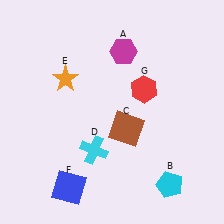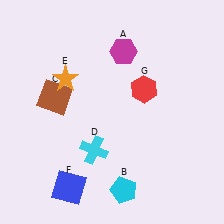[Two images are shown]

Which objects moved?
The objects that moved are: the cyan pentagon (B), the brown square (C).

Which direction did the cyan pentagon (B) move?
The cyan pentagon (B) moved left.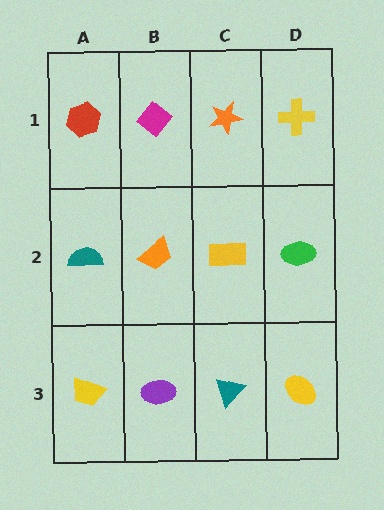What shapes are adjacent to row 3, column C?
A yellow rectangle (row 2, column C), a purple ellipse (row 3, column B), a yellow ellipse (row 3, column D).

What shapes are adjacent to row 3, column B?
An orange trapezoid (row 2, column B), a yellow trapezoid (row 3, column A), a teal triangle (row 3, column C).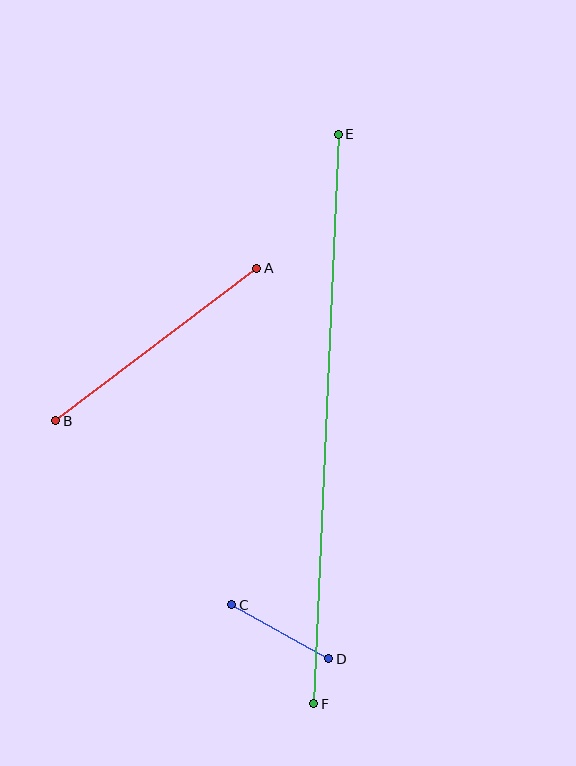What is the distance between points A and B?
The distance is approximately 252 pixels.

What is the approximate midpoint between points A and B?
The midpoint is at approximately (156, 345) pixels.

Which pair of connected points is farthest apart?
Points E and F are farthest apart.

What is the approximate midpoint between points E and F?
The midpoint is at approximately (326, 419) pixels.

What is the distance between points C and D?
The distance is approximately 111 pixels.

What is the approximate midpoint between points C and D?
The midpoint is at approximately (280, 632) pixels.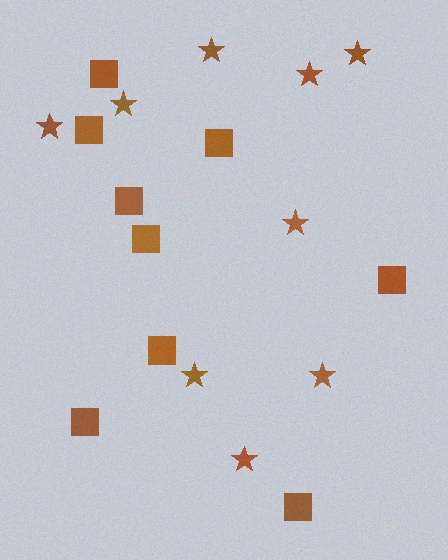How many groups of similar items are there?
There are 2 groups: one group of squares (9) and one group of stars (9).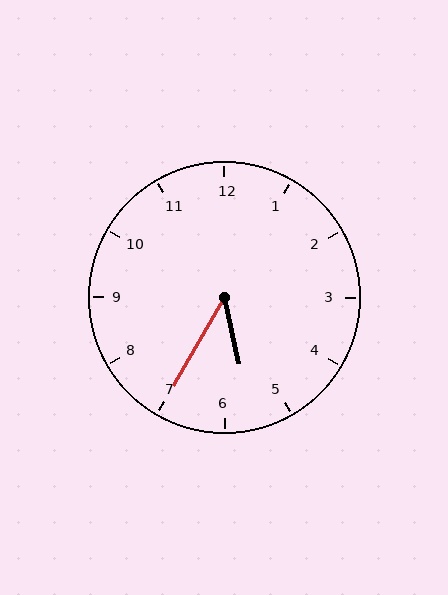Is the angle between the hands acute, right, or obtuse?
It is acute.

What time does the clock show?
5:35.